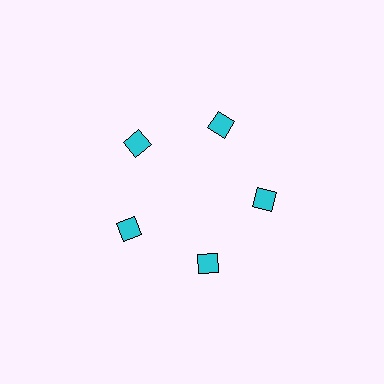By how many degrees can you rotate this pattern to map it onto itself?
The pattern maps onto itself every 72 degrees of rotation.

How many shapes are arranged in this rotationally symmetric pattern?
There are 5 shapes, arranged in 5 groups of 1.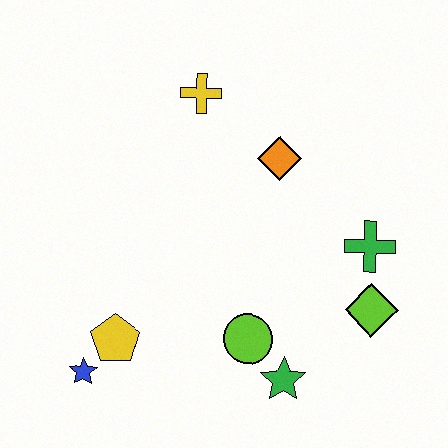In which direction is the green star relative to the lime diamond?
The green star is to the left of the lime diamond.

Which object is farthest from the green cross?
The blue star is farthest from the green cross.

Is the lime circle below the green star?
No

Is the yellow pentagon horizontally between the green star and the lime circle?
No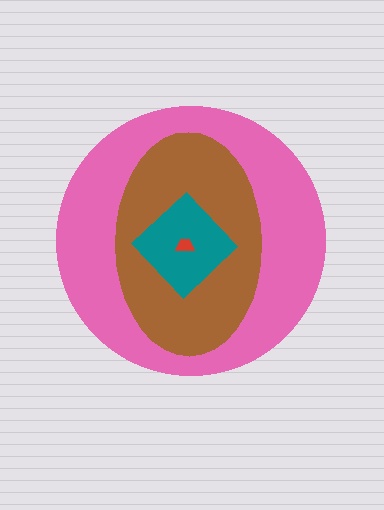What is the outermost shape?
The pink circle.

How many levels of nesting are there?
4.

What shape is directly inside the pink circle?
The brown ellipse.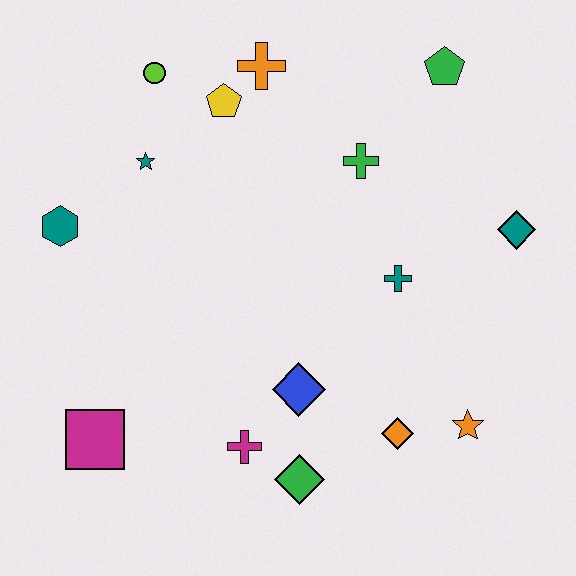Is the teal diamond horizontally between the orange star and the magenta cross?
No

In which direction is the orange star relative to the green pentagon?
The orange star is below the green pentagon.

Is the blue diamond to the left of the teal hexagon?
No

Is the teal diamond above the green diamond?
Yes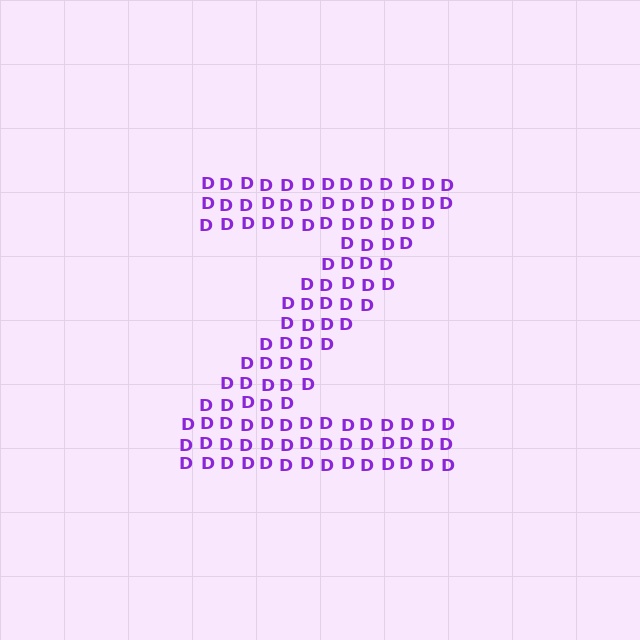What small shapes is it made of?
It is made of small letter D's.